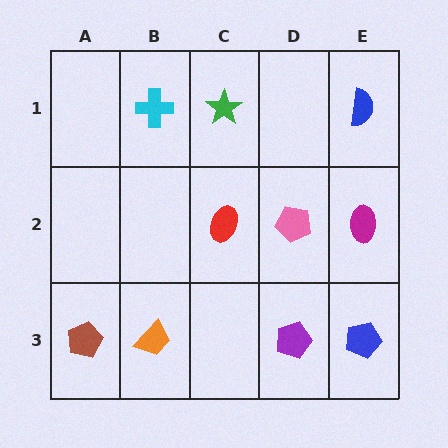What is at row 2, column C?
A red ellipse.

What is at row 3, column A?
A brown pentagon.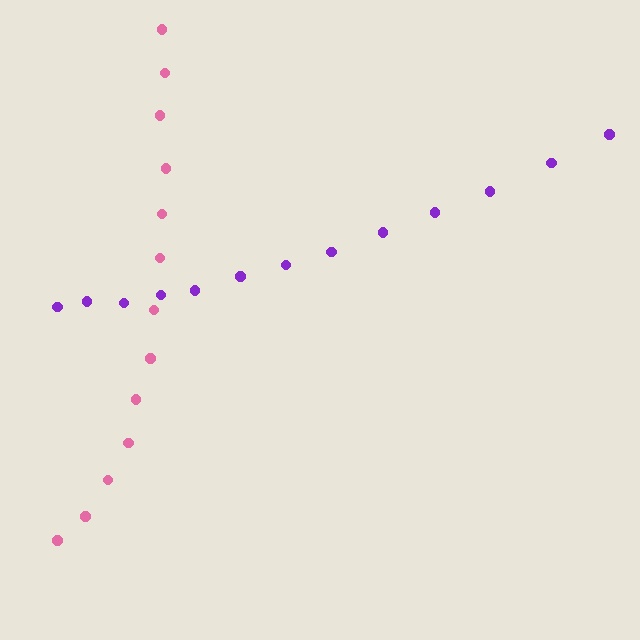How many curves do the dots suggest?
There are 2 distinct paths.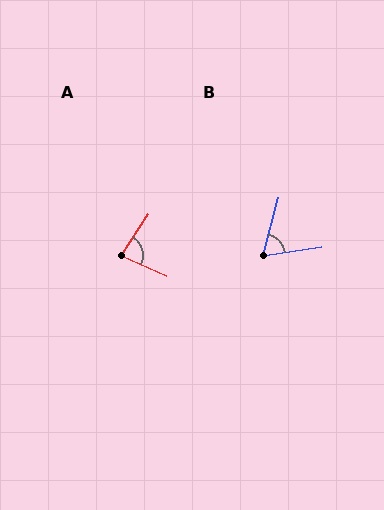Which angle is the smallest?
B, at approximately 67 degrees.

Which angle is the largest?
A, at approximately 81 degrees.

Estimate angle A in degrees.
Approximately 81 degrees.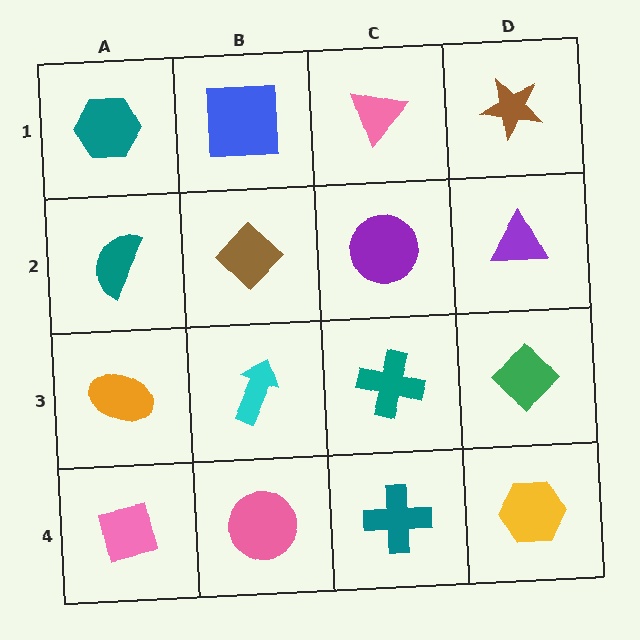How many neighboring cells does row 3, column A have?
3.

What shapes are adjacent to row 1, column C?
A purple circle (row 2, column C), a blue square (row 1, column B), a brown star (row 1, column D).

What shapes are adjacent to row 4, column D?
A green diamond (row 3, column D), a teal cross (row 4, column C).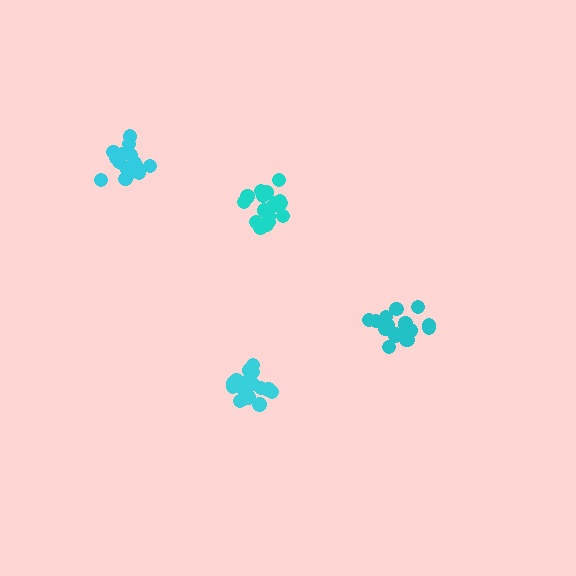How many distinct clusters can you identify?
There are 4 distinct clusters.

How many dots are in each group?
Group 1: 19 dots, Group 2: 20 dots, Group 3: 18 dots, Group 4: 17 dots (74 total).